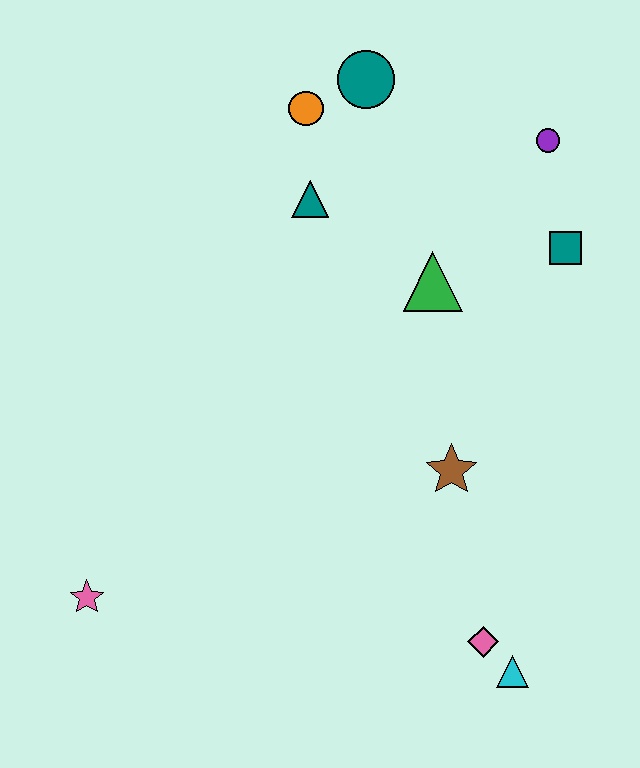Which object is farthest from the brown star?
The teal circle is farthest from the brown star.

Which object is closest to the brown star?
The pink diamond is closest to the brown star.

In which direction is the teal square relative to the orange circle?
The teal square is to the right of the orange circle.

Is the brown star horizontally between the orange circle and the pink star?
No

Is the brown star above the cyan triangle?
Yes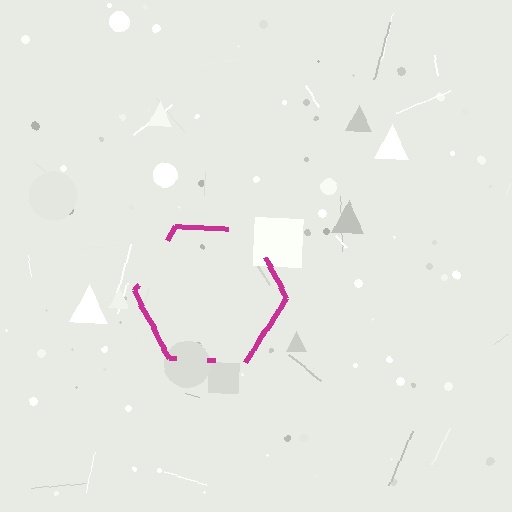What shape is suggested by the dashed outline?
The dashed outline suggests a hexagon.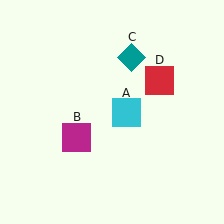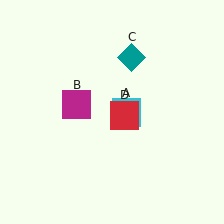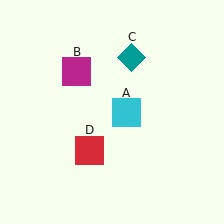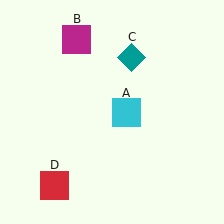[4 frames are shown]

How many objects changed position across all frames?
2 objects changed position: magenta square (object B), red square (object D).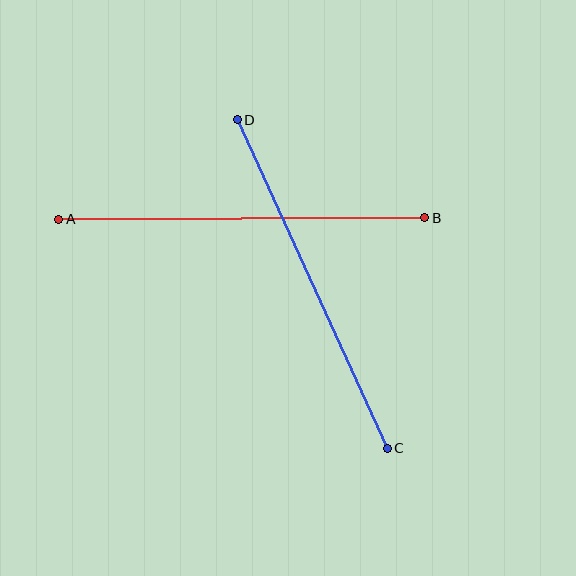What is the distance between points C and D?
The distance is approximately 361 pixels.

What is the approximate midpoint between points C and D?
The midpoint is at approximately (312, 284) pixels.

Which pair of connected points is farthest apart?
Points A and B are farthest apart.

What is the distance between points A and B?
The distance is approximately 366 pixels.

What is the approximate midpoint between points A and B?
The midpoint is at approximately (242, 219) pixels.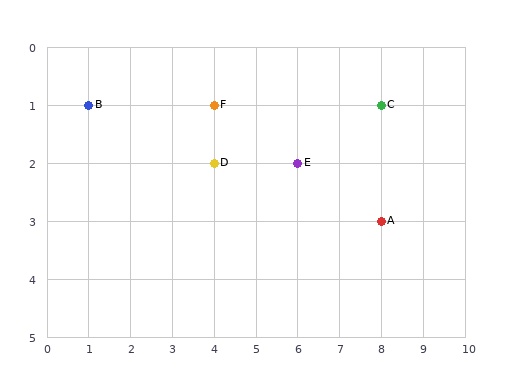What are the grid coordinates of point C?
Point C is at grid coordinates (8, 1).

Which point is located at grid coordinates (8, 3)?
Point A is at (8, 3).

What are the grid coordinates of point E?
Point E is at grid coordinates (6, 2).